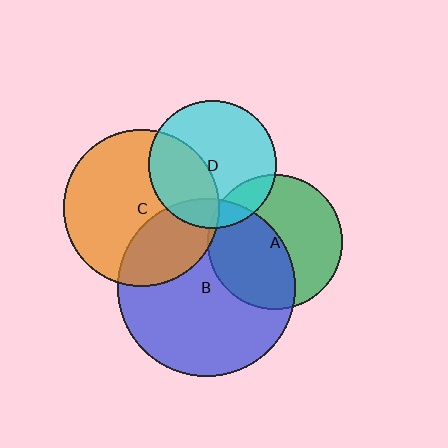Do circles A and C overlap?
Yes.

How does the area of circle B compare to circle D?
Approximately 1.9 times.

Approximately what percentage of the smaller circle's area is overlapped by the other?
Approximately 5%.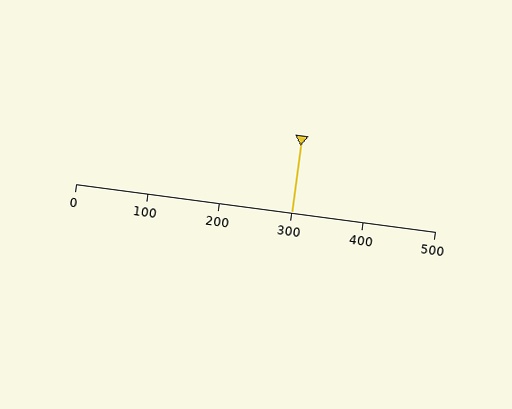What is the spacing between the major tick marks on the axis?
The major ticks are spaced 100 apart.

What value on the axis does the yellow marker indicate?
The marker indicates approximately 300.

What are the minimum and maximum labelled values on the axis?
The axis runs from 0 to 500.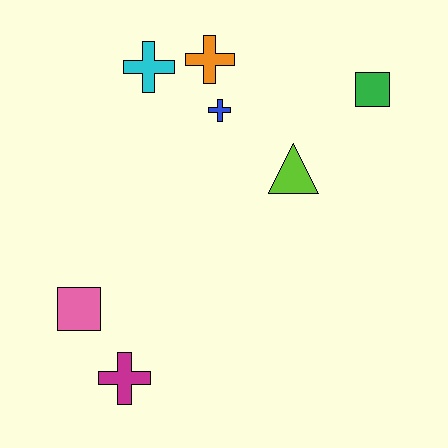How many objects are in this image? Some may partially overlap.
There are 7 objects.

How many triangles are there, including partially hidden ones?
There is 1 triangle.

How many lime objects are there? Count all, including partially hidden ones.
There is 1 lime object.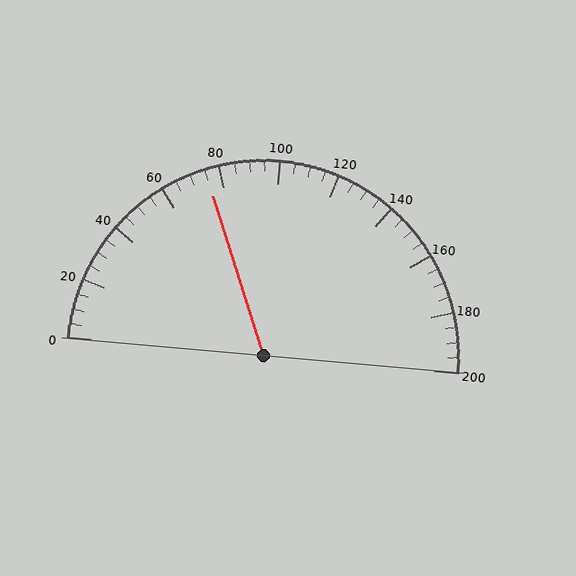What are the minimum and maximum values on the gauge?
The gauge ranges from 0 to 200.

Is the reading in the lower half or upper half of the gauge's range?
The reading is in the lower half of the range (0 to 200).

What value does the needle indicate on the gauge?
The needle indicates approximately 75.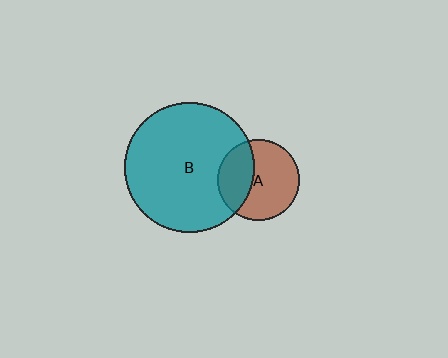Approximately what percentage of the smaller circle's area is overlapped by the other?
Approximately 35%.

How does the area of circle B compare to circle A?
Approximately 2.6 times.